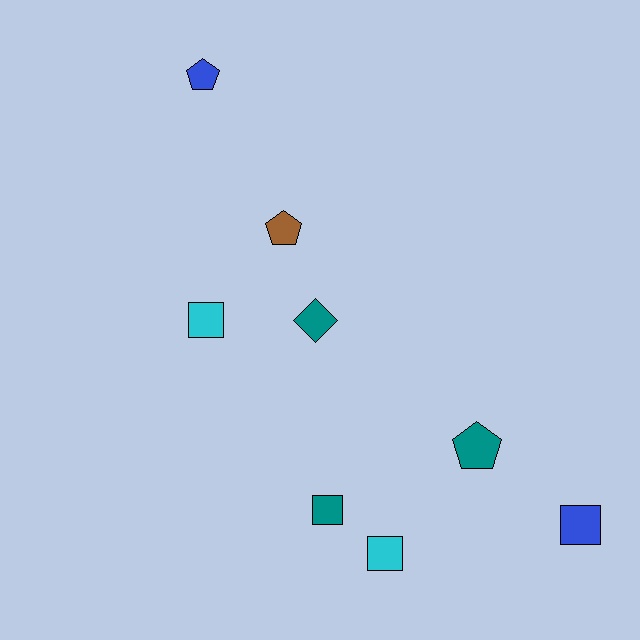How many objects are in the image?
There are 8 objects.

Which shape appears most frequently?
Square, with 4 objects.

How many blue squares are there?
There is 1 blue square.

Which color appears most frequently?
Teal, with 3 objects.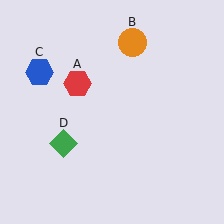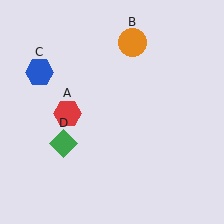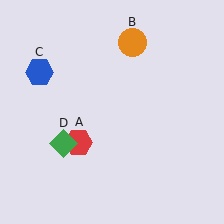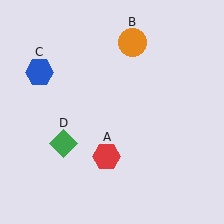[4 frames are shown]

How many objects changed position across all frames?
1 object changed position: red hexagon (object A).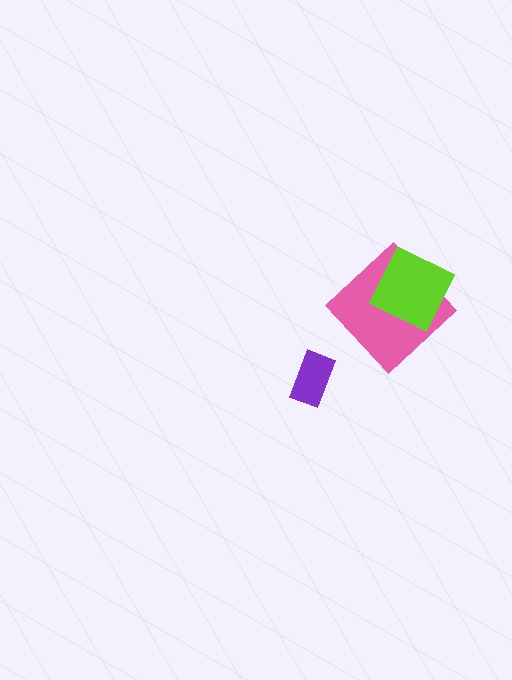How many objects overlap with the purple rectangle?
0 objects overlap with the purple rectangle.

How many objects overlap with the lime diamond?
1 object overlaps with the lime diamond.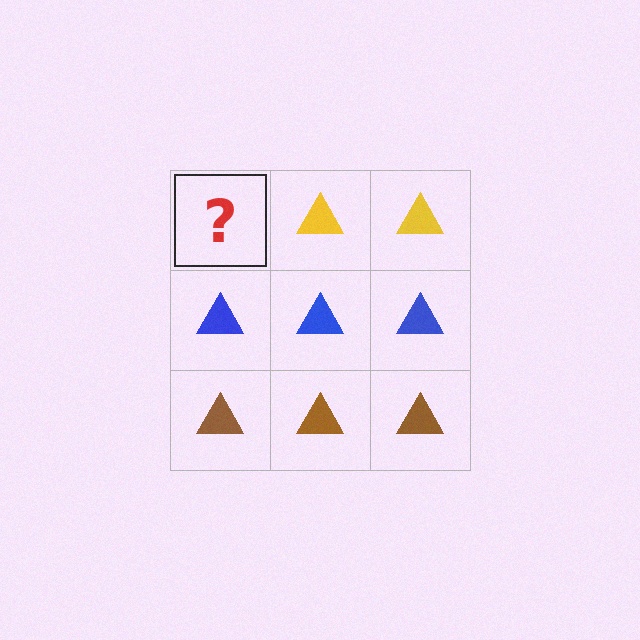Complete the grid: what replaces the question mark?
The question mark should be replaced with a yellow triangle.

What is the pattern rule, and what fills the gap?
The rule is that each row has a consistent color. The gap should be filled with a yellow triangle.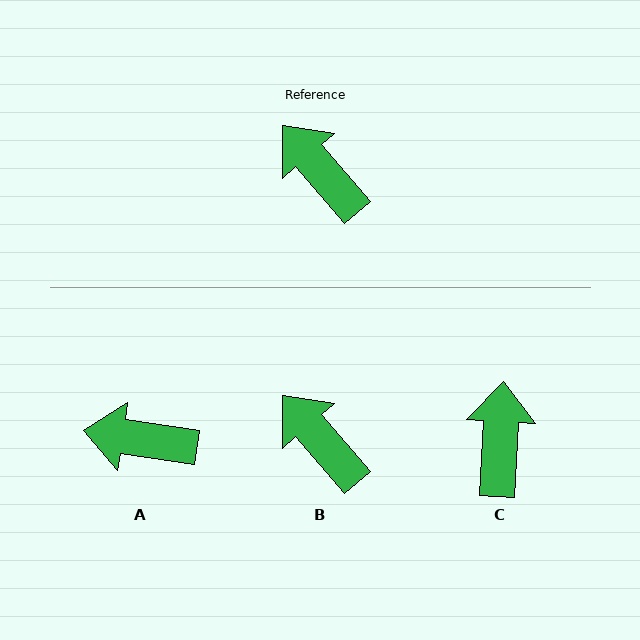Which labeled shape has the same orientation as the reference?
B.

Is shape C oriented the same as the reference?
No, it is off by about 44 degrees.